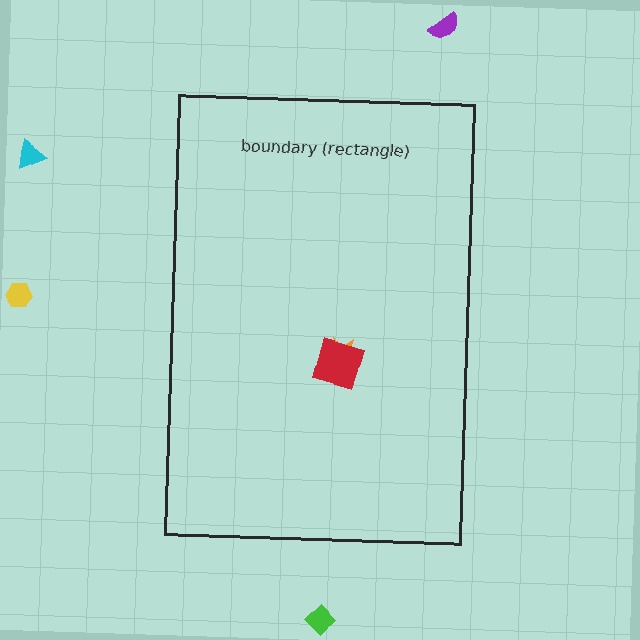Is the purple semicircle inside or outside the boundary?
Outside.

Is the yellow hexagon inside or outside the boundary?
Outside.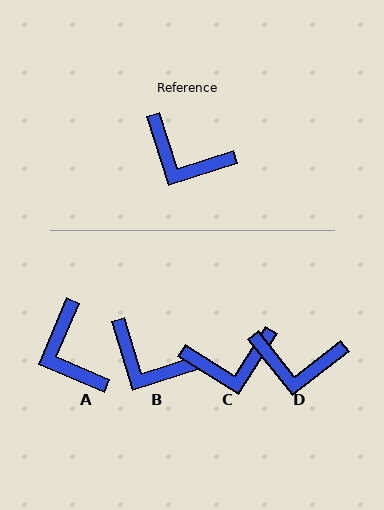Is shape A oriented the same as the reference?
No, it is off by about 41 degrees.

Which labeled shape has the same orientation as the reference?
B.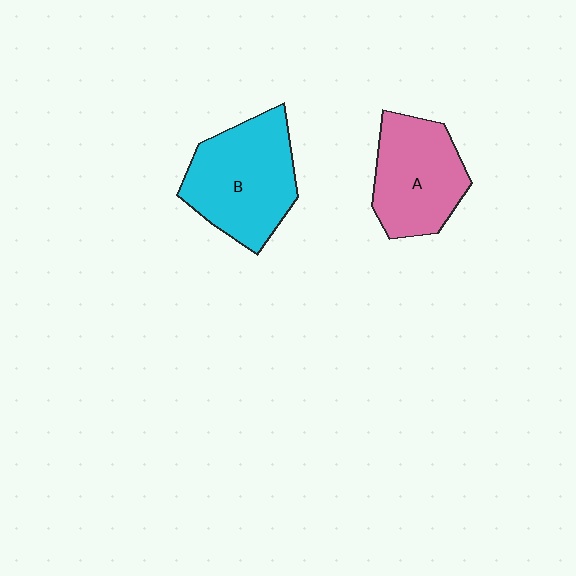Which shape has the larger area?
Shape B (cyan).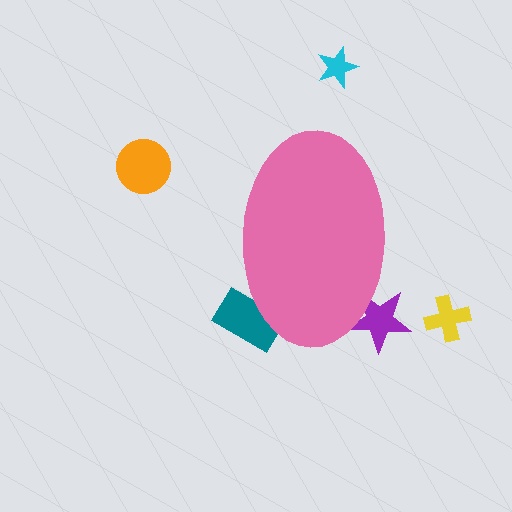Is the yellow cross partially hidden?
No, the yellow cross is fully visible.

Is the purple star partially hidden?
Yes, the purple star is partially hidden behind the pink ellipse.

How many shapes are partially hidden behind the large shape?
2 shapes are partially hidden.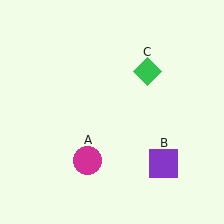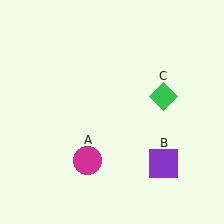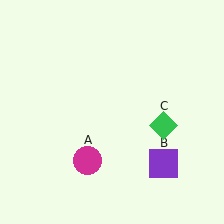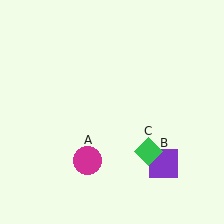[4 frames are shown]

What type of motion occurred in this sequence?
The green diamond (object C) rotated clockwise around the center of the scene.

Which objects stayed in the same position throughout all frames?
Magenta circle (object A) and purple square (object B) remained stationary.